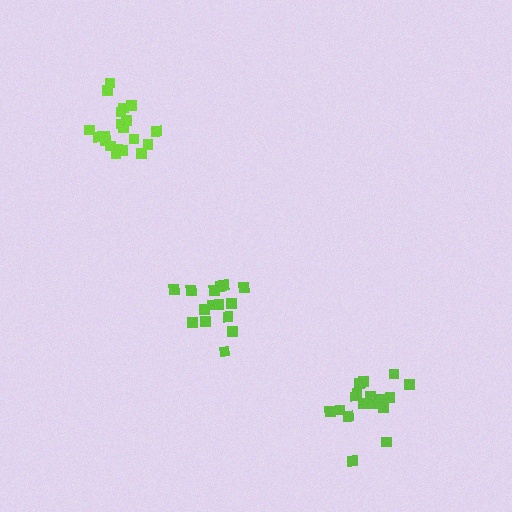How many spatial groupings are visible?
There are 3 spatial groupings.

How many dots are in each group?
Group 1: 15 dots, Group 2: 20 dots, Group 3: 18 dots (53 total).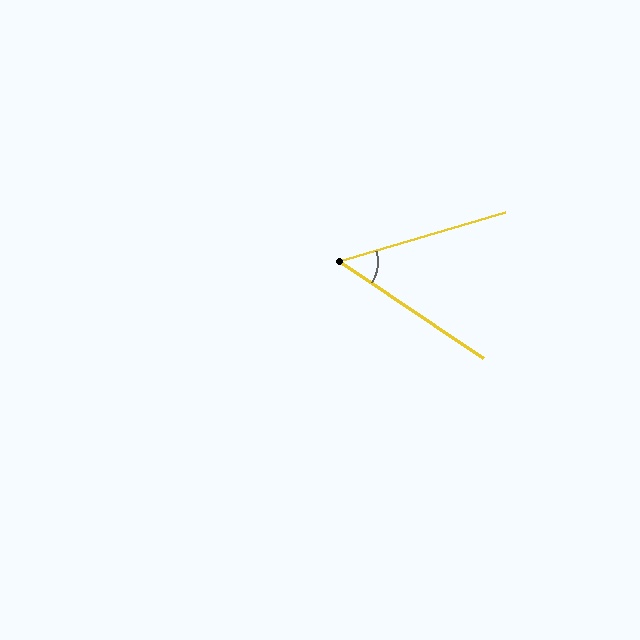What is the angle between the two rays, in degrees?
Approximately 51 degrees.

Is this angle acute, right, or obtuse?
It is acute.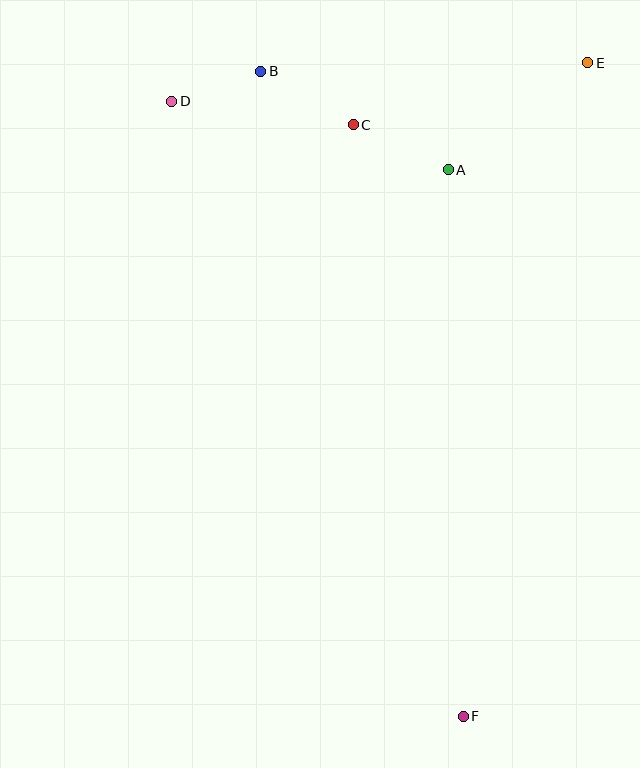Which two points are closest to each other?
Points B and D are closest to each other.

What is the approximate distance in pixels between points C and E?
The distance between C and E is approximately 243 pixels.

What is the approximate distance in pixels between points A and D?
The distance between A and D is approximately 285 pixels.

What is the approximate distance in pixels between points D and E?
The distance between D and E is approximately 418 pixels.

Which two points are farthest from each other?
Points D and F are farthest from each other.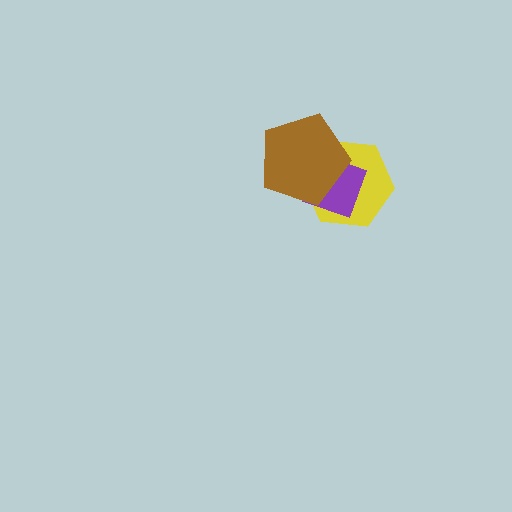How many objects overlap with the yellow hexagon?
2 objects overlap with the yellow hexagon.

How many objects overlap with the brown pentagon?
2 objects overlap with the brown pentagon.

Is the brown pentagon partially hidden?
No, no other shape covers it.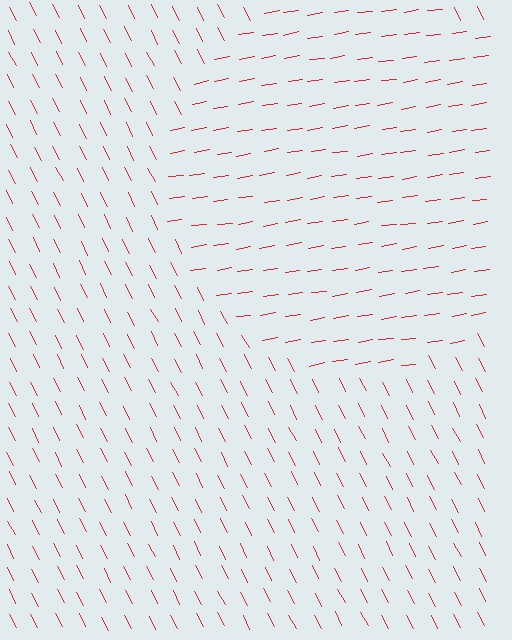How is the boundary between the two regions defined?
The boundary is defined purely by a change in line orientation (approximately 72 degrees difference). All lines are the same color and thickness.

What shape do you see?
I see a circle.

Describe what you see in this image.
The image is filled with small red line segments. A circle region in the image has lines oriented differently from the surrounding lines, creating a visible texture boundary.